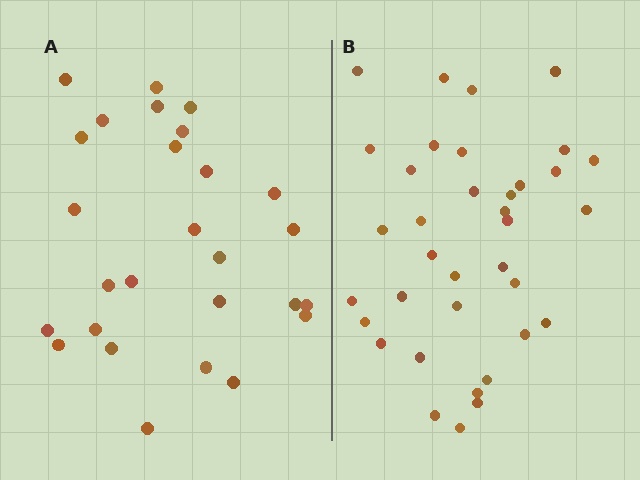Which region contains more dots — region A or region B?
Region B (the right region) has more dots.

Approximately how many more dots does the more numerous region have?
Region B has roughly 8 or so more dots than region A.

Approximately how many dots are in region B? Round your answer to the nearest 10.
About 40 dots. (The exact count is 36, which rounds to 40.)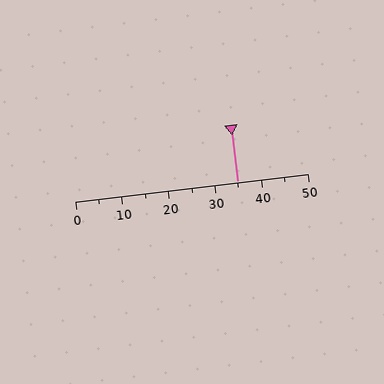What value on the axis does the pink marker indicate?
The marker indicates approximately 35.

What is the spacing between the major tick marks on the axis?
The major ticks are spaced 10 apart.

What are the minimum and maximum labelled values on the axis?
The axis runs from 0 to 50.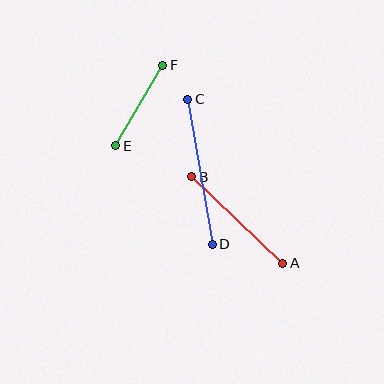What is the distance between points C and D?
The distance is approximately 147 pixels.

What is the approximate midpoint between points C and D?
The midpoint is at approximately (200, 172) pixels.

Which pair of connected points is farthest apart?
Points C and D are farthest apart.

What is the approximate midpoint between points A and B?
The midpoint is at approximately (237, 220) pixels.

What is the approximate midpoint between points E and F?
The midpoint is at approximately (139, 105) pixels.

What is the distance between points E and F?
The distance is approximately 93 pixels.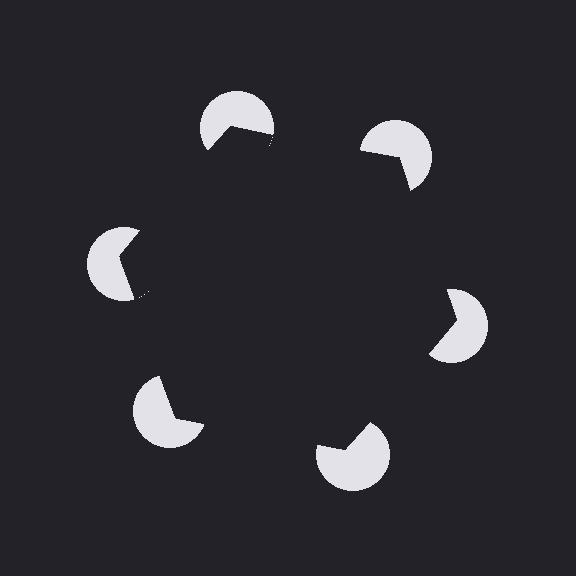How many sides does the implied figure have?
6 sides.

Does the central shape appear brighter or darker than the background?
It typically appears slightly darker than the background, even though no actual brightness change is drawn.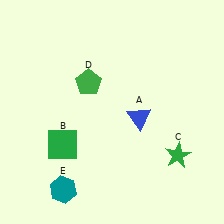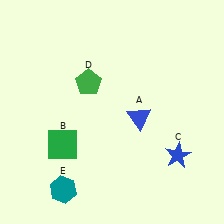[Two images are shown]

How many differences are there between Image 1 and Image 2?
There is 1 difference between the two images.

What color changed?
The star (C) changed from green in Image 1 to blue in Image 2.